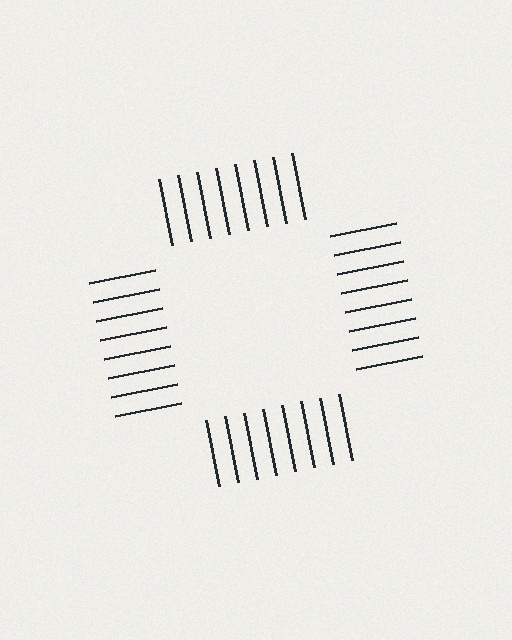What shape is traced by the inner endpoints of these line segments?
An illusory square — the line segments terminate on its edges but no continuous stroke is drawn.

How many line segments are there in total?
32 — 8 along each of the 4 edges.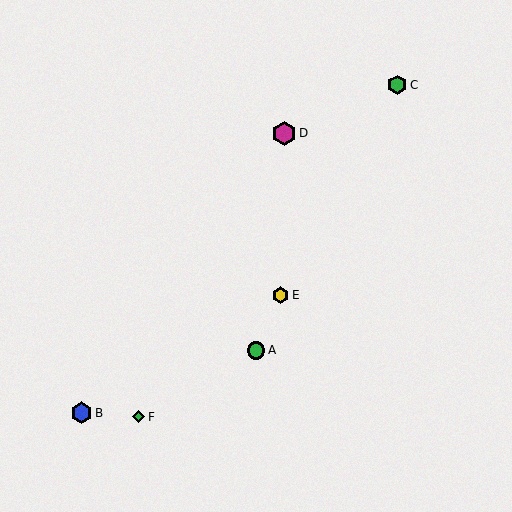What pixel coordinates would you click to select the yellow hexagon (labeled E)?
Click at (281, 295) to select the yellow hexagon E.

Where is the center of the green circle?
The center of the green circle is at (256, 350).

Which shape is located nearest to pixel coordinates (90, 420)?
The blue hexagon (labeled B) at (82, 413) is nearest to that location.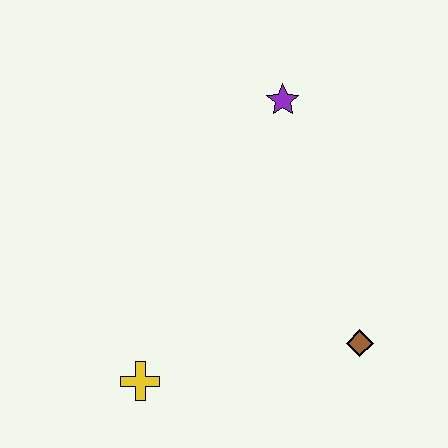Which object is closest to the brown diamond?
The yellow cross is closest to the brown diamond.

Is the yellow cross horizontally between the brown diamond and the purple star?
No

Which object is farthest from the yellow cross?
The purple star is farthest from the yellow cross.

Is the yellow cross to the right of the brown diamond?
No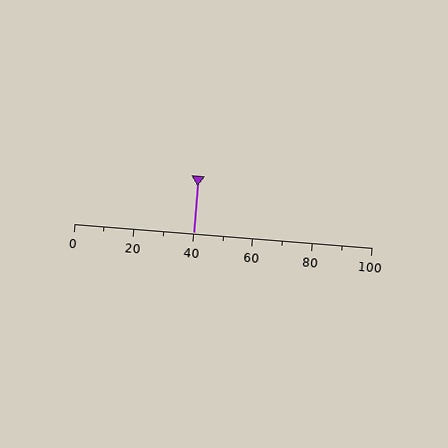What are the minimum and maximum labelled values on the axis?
The axis runs from 0 to 100.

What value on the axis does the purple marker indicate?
The marker indicates approximately 40.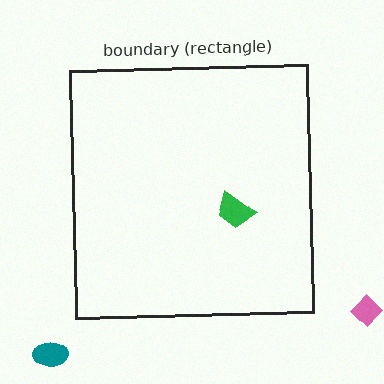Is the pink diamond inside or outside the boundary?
Outside.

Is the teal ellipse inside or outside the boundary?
Outside.